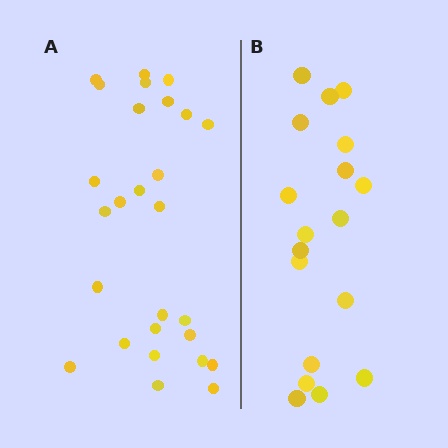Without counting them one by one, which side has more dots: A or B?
Region A (the left region) has more dots.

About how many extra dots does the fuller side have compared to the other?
Region A has roughly 8 or so more dots than region B.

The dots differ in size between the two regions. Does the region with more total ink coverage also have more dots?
No. Region B has more total ink coverage because its dots are larger, but region A actually contains more individual dots. Total area can be misleading — the number of items is what matters here.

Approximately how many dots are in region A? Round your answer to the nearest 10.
About 30 dots. (The exact count is 27, which rounds to 30.)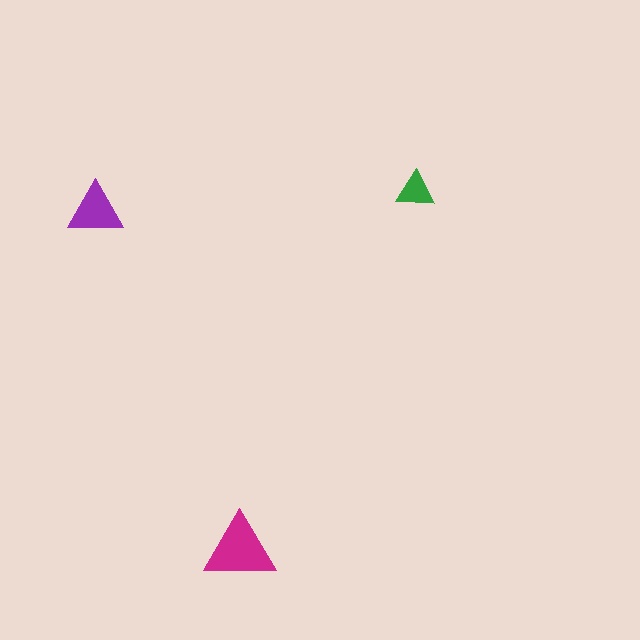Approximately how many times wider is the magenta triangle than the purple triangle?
About 1.5 times wider.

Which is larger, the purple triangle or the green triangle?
The purple one.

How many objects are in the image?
There are 3 objects in the image.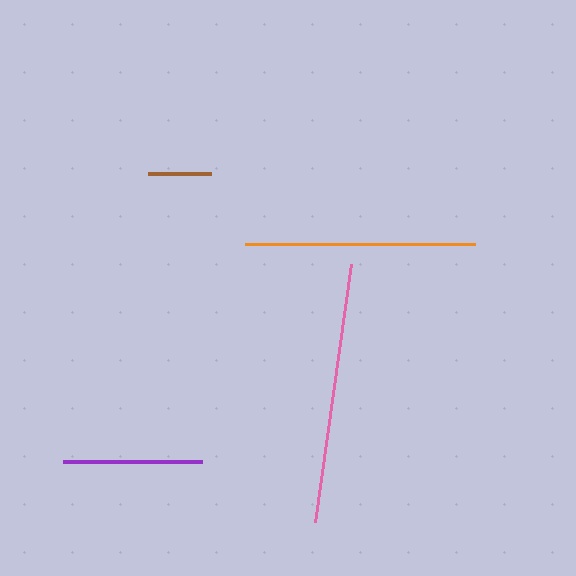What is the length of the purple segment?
The purple segment is approximately 140 pixels long.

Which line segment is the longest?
The pink line is the longest at approximately 261 pixels.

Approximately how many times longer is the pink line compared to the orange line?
The pink line is approximately 1.1 times the length of the orange line.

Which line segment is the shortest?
The brown line is the shortest at approximately 63 pixels.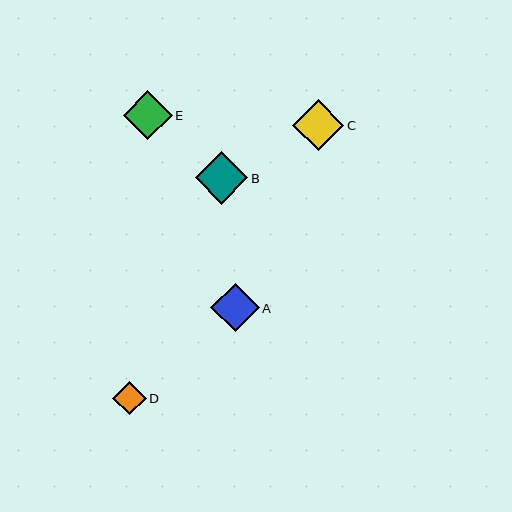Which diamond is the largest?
Diamond B is the largest with a size of approximately 53 pixels.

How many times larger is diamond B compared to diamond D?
Diamond B is approximately 1.6 times the size of diamond D.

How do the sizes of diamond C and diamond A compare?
Diamond C and diamond A are approximately the same size.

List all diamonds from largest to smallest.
From largest to smallest: B, C, A, E, D.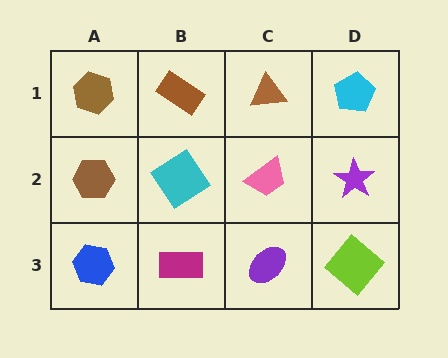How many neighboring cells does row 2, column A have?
3.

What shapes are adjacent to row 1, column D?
A purple star (row 2, column D), a brown triangle (row 1, column C).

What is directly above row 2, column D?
A cyan pentagon.